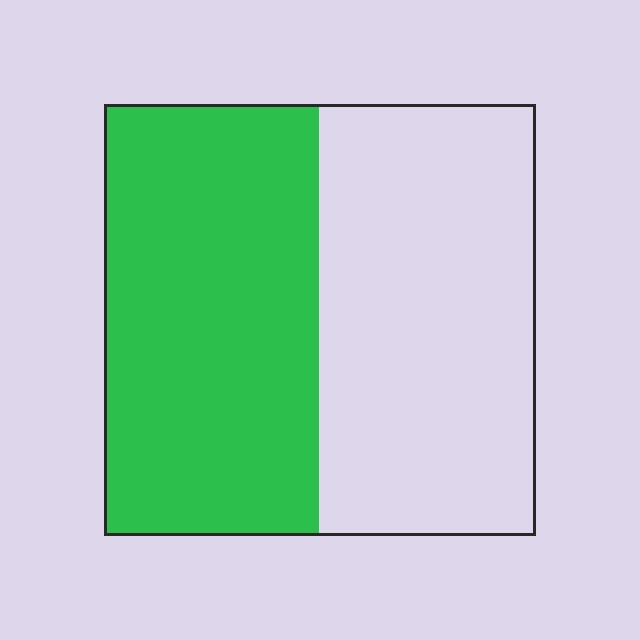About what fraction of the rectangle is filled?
About one half (1/2).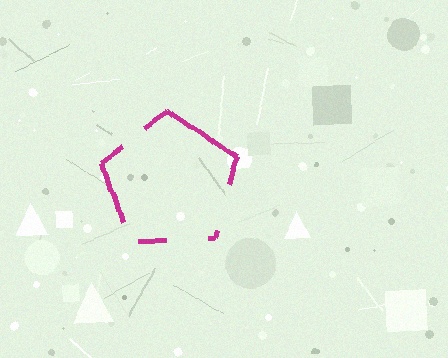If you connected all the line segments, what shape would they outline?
They would outline a pentagon.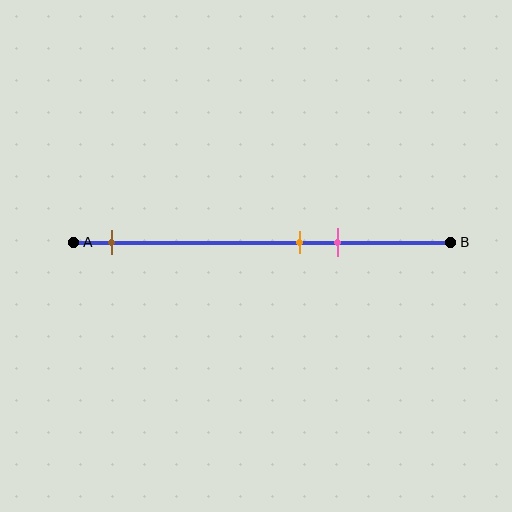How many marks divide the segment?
There are 3 marks dividing the segment.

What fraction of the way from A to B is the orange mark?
The orange mark is approximately 60% (0.6) of the way from A to B.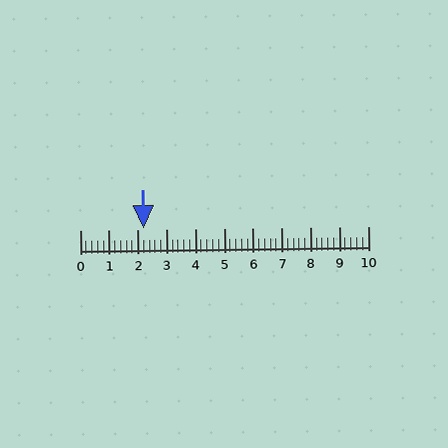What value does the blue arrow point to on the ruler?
The blue arrow points to approximately 2.2.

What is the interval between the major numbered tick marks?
The major tick marks are spaced 1 units apart.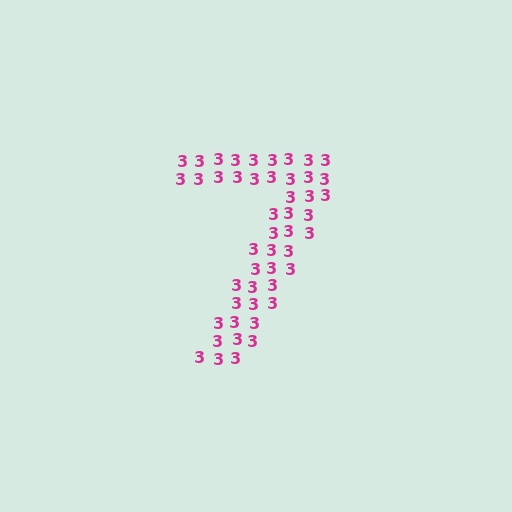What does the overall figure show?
The overall figure shows the digit 7.